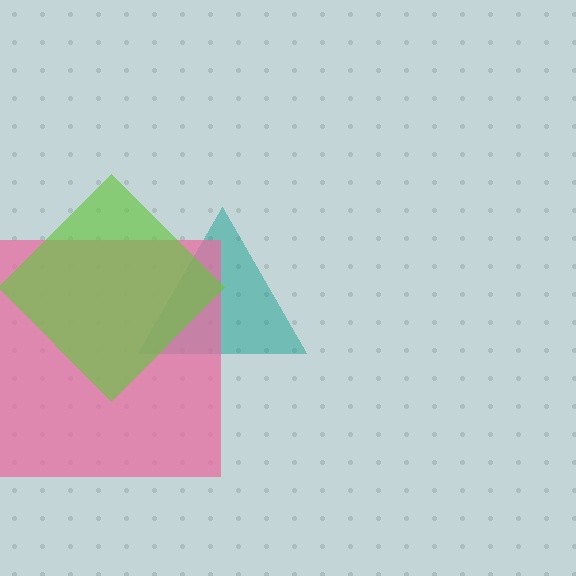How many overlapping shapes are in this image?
There are 3 overlapping shapes in the image.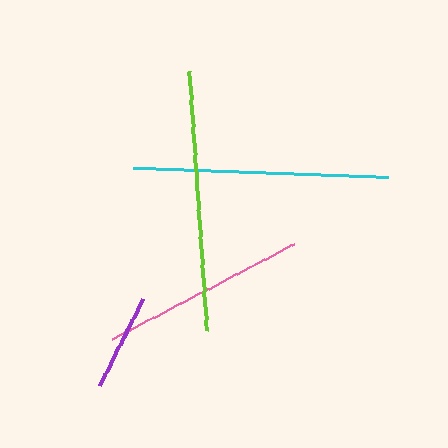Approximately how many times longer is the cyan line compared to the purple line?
The cyan line is approximately 2.6 times the length of the purple line.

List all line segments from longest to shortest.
From longest to shortest: lime, cyan, pink, purple.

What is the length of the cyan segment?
The cyan segment is approximately 255 pixels long.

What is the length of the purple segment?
The purple segment is approximately 96 pixels long.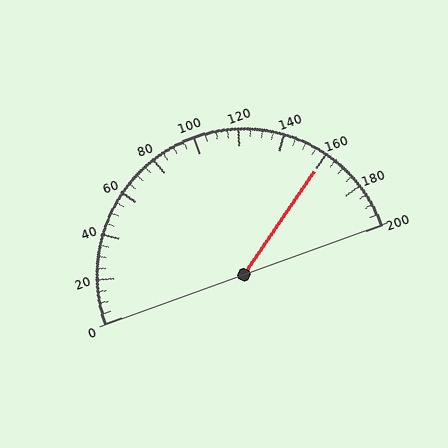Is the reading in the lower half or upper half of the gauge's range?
The reading is in the upper half of the range (0 to 200).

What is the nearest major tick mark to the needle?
The nearest major tick mark is 160.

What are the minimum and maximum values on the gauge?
The gauge ranges from 0 to 200.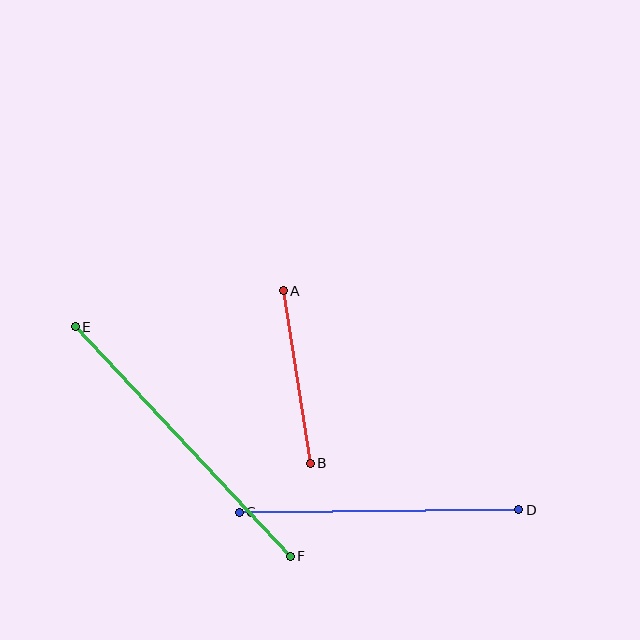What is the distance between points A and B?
The distance is approximately 175 pixels.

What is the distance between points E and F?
The distance is approximately 315 pixels.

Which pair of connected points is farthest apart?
Points E and F are farthest apart.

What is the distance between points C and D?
The distance is approximately 279 pixels.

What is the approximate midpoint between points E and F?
The midpoint is at approximately (183, 442) pixels.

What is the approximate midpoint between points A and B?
The midpoint is at approximately (297, 377) pixels.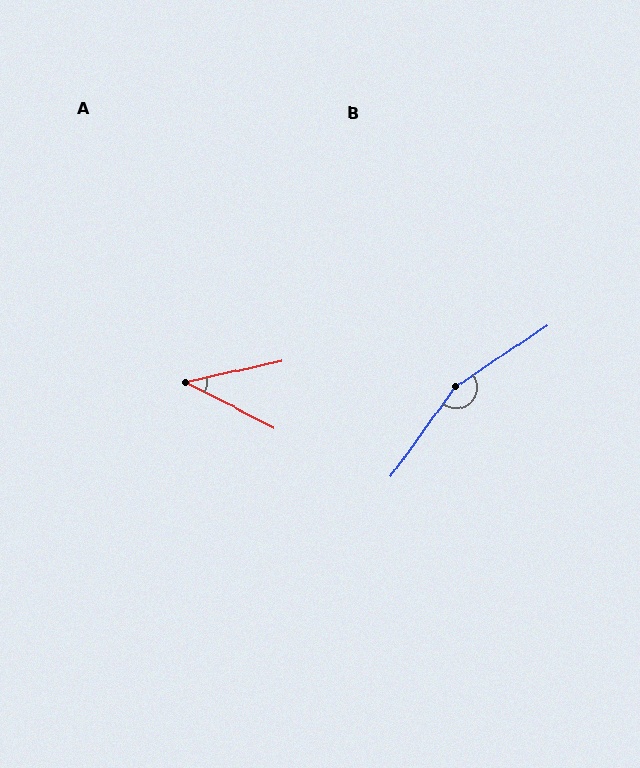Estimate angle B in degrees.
Approximately 160 degrees.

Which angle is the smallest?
A, at approximately 40 degrees.